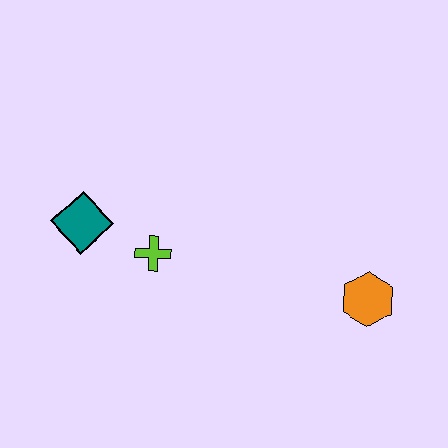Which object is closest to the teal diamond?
The lime cross is closest to the teal diamond.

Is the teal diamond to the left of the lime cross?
Yes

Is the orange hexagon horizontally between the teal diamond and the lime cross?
No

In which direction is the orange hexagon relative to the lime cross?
The orange hexagon is to the right of the lime cross.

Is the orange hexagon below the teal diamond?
Yes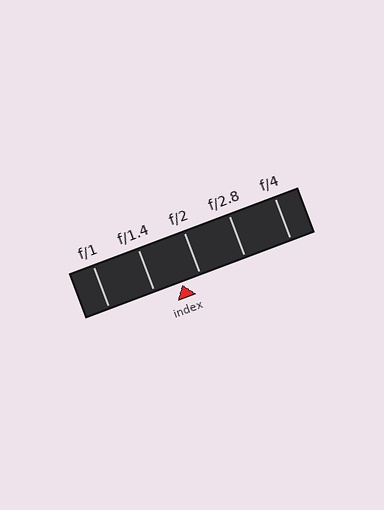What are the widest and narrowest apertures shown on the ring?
The widest aperture shown is f/1 and the narrowest is f/4.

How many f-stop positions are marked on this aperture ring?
There are 5 f-stop positions marked.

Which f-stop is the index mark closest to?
The index mark is closest to f/2.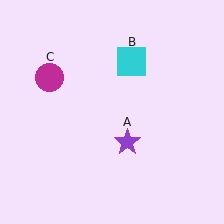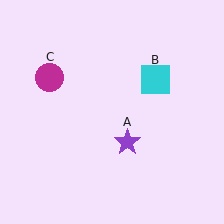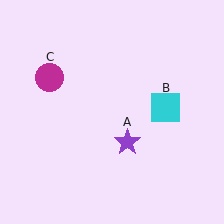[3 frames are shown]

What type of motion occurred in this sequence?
The cyan square (object B) rotated clockwise around the center of the scene.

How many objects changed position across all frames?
1 object changed position: cyan square (object B).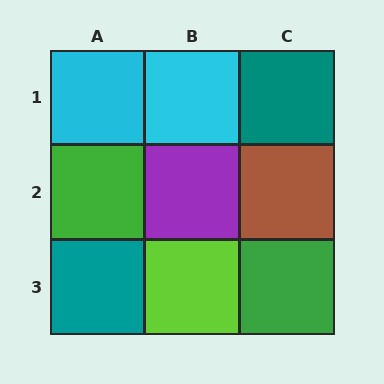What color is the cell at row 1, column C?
Teal.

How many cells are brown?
1 cell is brown.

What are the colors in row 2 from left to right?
Green, purple, brown.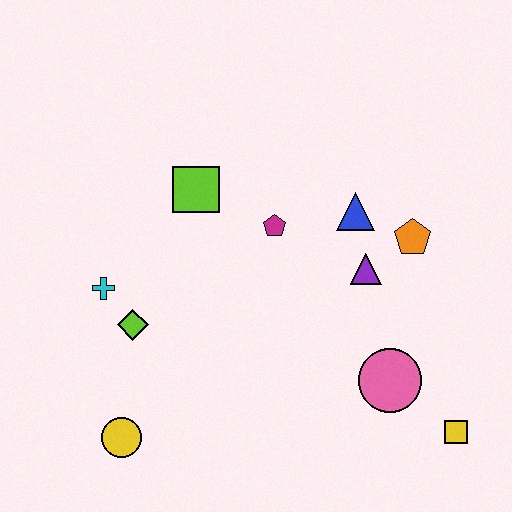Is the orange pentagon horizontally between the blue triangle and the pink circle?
No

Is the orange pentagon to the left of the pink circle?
No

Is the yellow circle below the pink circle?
Yes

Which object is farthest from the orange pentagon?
The yellow circle is farthest from the orange pentagon.